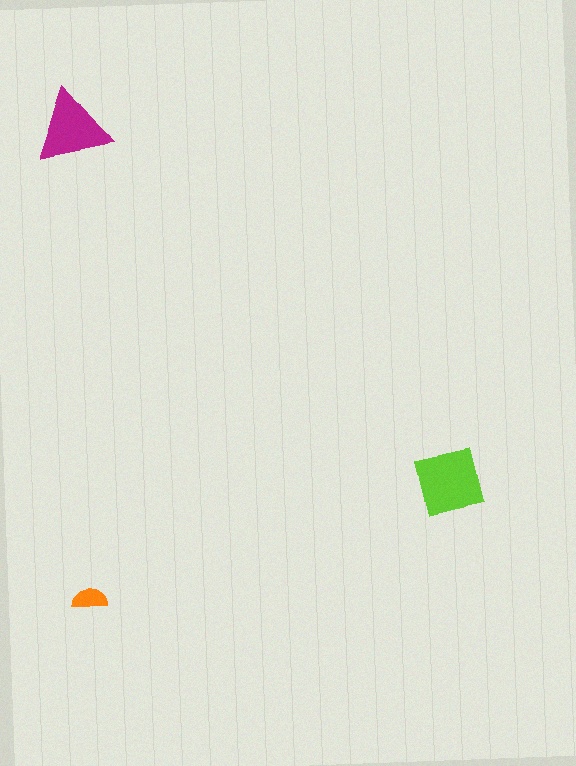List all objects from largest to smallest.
The lime square, the magenta triangle, the orange semicircle.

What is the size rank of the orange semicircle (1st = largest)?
3rd.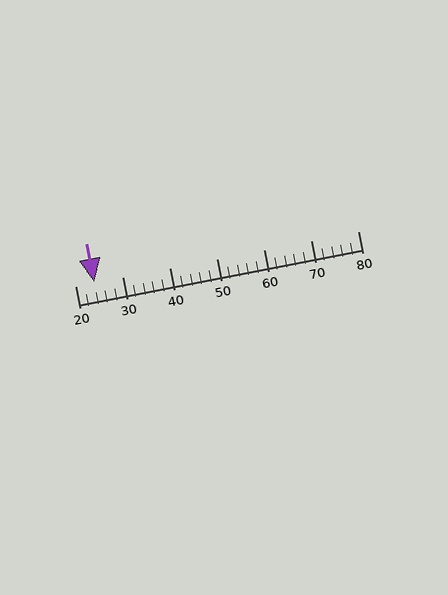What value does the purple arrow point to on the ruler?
The purple arrow points to approximately 24.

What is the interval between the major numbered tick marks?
The major tick marks are spaced 10 units apart.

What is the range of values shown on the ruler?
The ruler shows values from 20 to 80.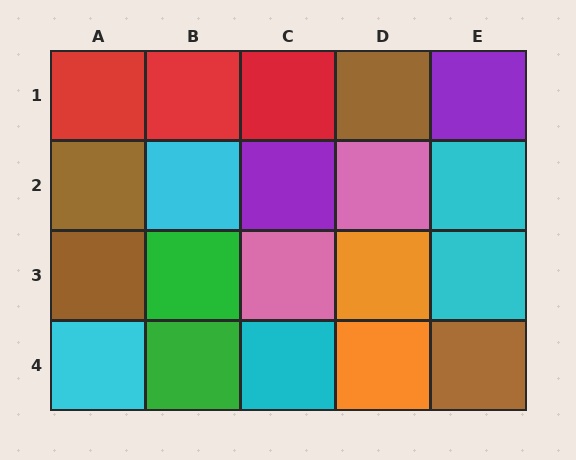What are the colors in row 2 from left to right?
Brown, cyan, purple, pink, cyan.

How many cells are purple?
2 cells are purple.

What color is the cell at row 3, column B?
Green.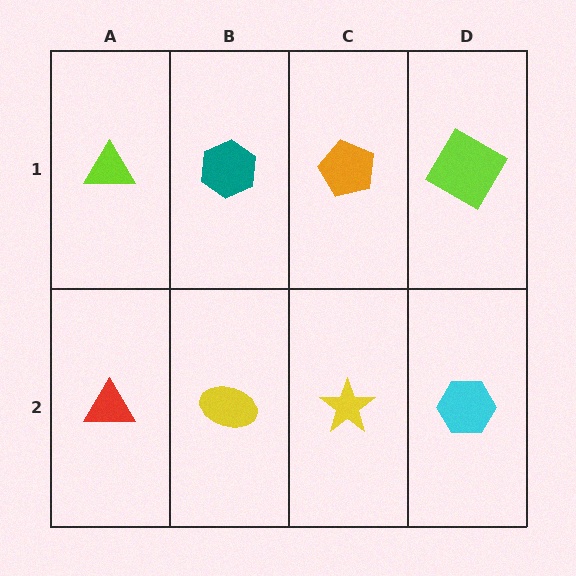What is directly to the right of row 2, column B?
A yellow star.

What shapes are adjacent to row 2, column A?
A lime triangle (row 1, column A), a yellow ellipse (row 2, column B).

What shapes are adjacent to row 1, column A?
A red triangle (row 2, column A), a teal hexagon (row 1, column B).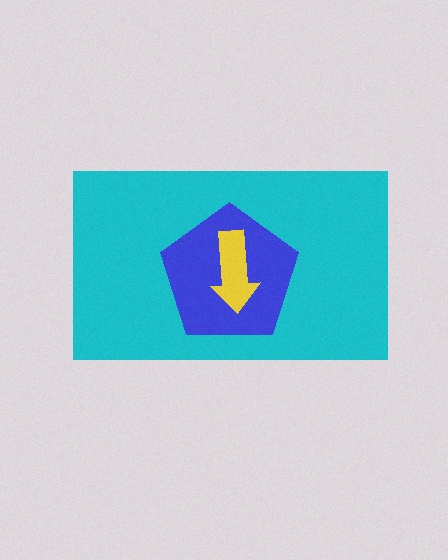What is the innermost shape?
The yellow arrow.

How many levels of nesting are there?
3.